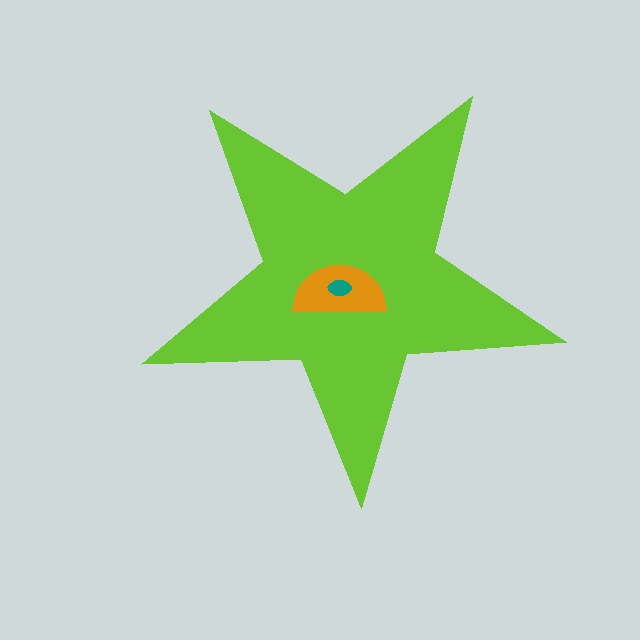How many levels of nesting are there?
3.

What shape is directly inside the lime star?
The orange semicircle.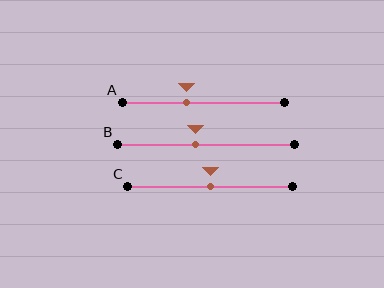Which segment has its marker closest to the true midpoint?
Segment C has its marker closest to the true midpoint.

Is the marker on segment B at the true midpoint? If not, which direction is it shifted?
No, the marker on segment B is shifted to the left by about 6% of the segment length.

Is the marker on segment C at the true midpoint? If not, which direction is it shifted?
Yes, the marker on segment C is at the true midpoint.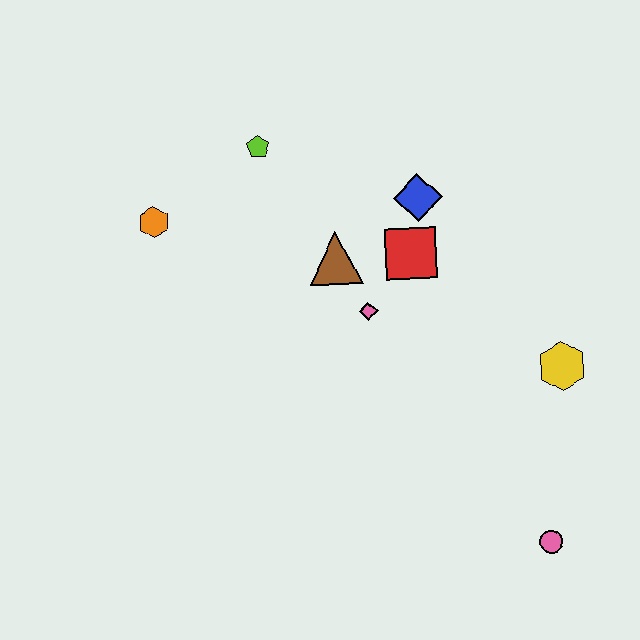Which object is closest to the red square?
The blue diamond is closest to the red square.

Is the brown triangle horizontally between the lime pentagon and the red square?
Yes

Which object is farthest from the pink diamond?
The pink circle is farthest from the pink diamond.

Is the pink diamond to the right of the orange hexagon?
Yes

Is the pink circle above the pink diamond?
No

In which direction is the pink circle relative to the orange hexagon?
The pink circle is to the right of the orange hexagon.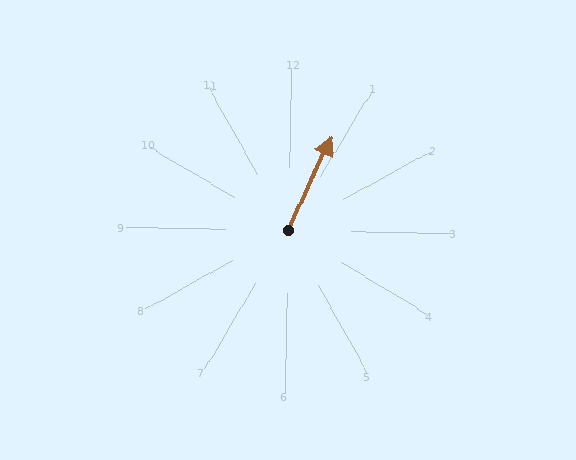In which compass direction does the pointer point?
Northeast.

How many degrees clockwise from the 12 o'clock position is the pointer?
Approximately 24 degrees.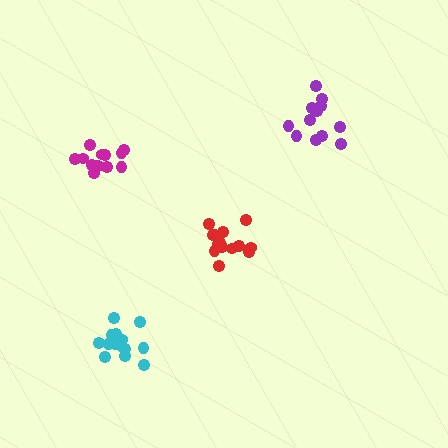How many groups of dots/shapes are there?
There are 4 groups.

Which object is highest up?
The purple cluster is topmost.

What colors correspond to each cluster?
The clusters are colored: red, cyan, purple, magenta.